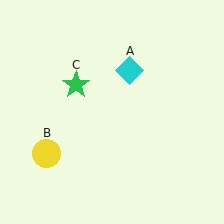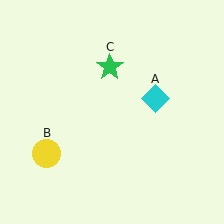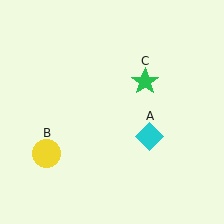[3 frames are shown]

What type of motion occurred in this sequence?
The cyan diamond (object A), green star (object C) rotated clockwise around the center of the scene.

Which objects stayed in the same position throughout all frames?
Yellow circle (object B) remained stationary.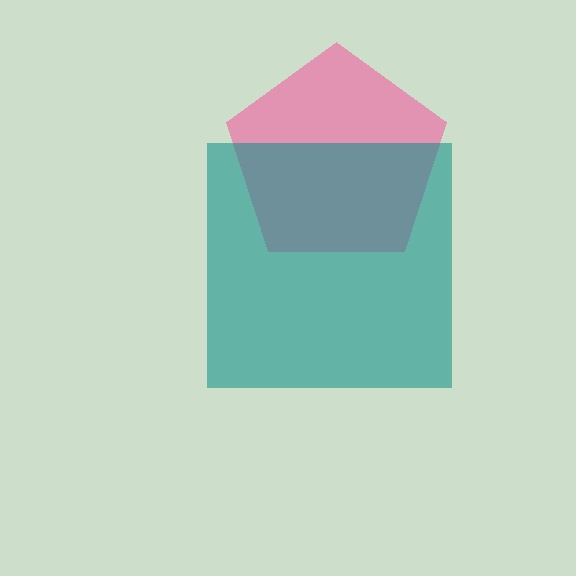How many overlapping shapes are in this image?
There are 2 overlapping shapes in the image.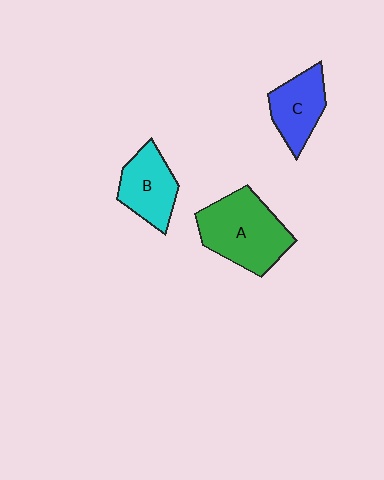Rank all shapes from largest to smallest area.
From largest to smallest: A (green), B (cyan), C (blue).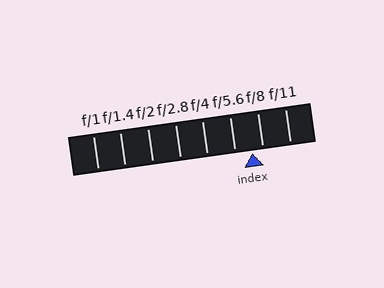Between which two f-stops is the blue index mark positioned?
The index mark is between f/5.6 and f/8.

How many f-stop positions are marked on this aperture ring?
There are 8 f-stop positions marked.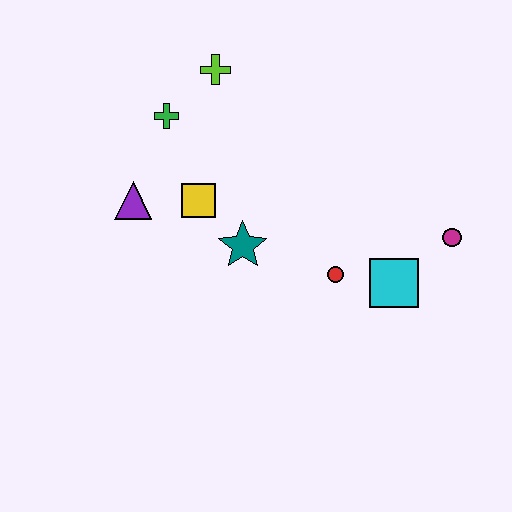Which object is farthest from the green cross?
The magenta circle is farthest from the green cross.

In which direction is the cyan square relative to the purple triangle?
The cyan square is to the right of the purple triangle.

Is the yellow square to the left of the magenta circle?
Yes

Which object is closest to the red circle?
The cyan square is closest to the red circle.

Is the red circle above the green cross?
No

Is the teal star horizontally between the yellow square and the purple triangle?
No